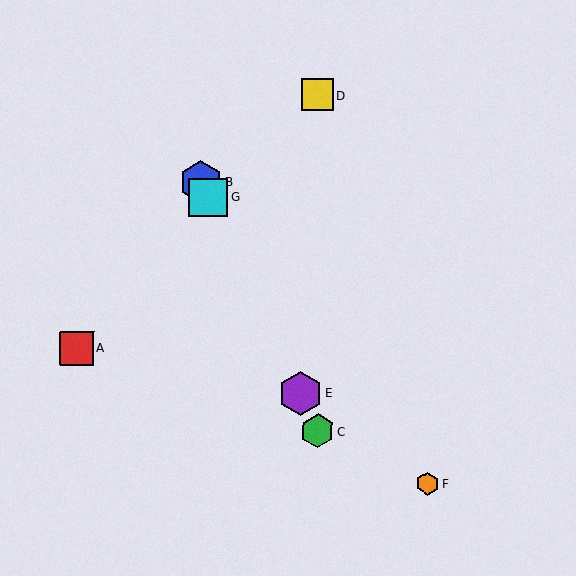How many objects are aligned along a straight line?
4 objects (B, C, E, G) are aligned along a straight line.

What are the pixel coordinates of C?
Object C is at (318, 431).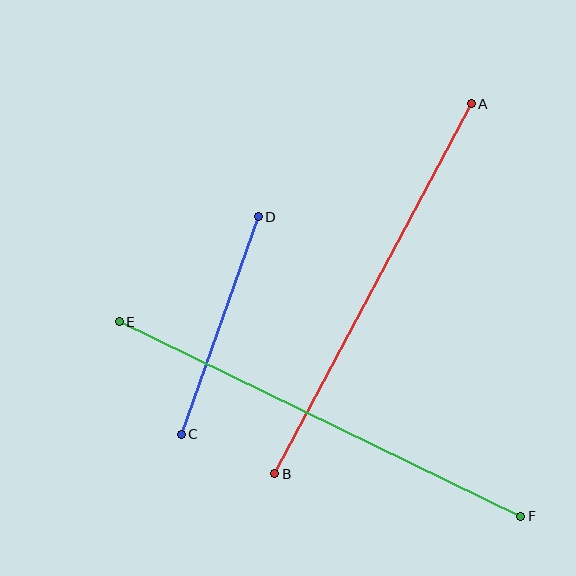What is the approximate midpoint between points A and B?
The midpoint is at approximately (373, 289) pixels.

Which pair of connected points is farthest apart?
Points E and F are farthest apart.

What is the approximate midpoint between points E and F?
The midpoint is at approximately (320, 419) pixels.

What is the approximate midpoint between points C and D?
The midpoint is at approximately (220, 326) pixels.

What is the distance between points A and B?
The distance is approximately 419 pixels.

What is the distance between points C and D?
The distance is approximately 231 pixels.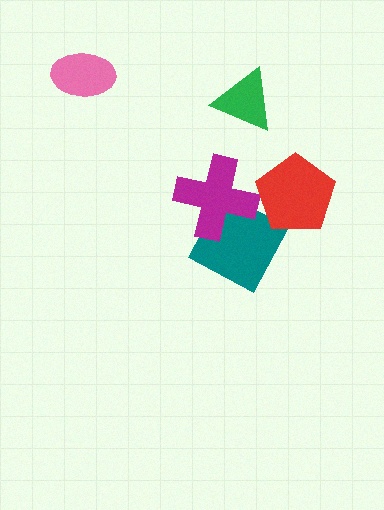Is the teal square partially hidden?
Yes, it is partially covered by another shape.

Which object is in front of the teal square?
The magenta cross is in front of the teal square.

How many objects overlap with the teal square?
1 object overlaps with the teal square.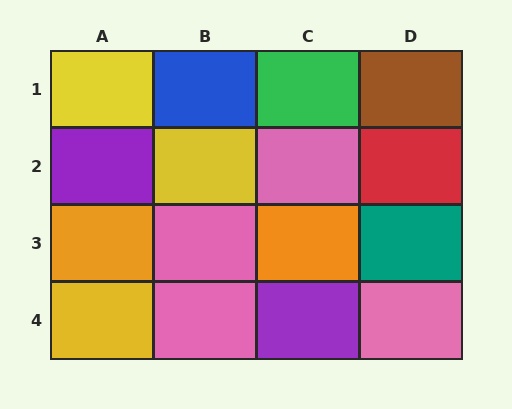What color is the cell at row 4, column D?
Pink.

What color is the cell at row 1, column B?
Blue.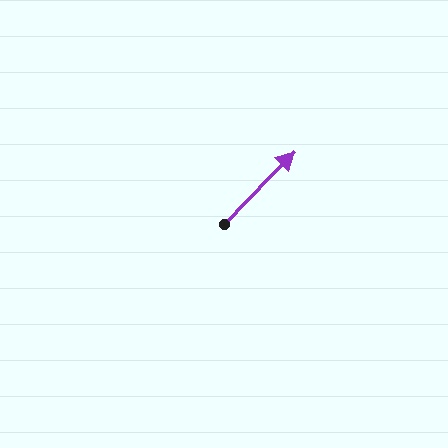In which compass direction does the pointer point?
Northeast.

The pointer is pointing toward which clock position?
Roughly 1 o'clock.